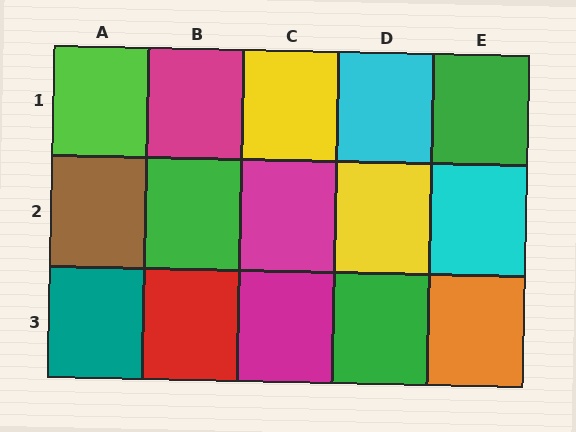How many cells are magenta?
3 cells are magenta.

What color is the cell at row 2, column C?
Magenta.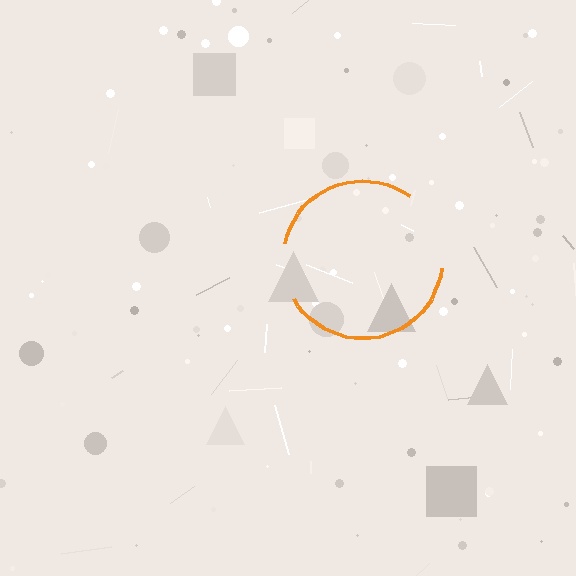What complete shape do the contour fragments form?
The contour fragments form a circle.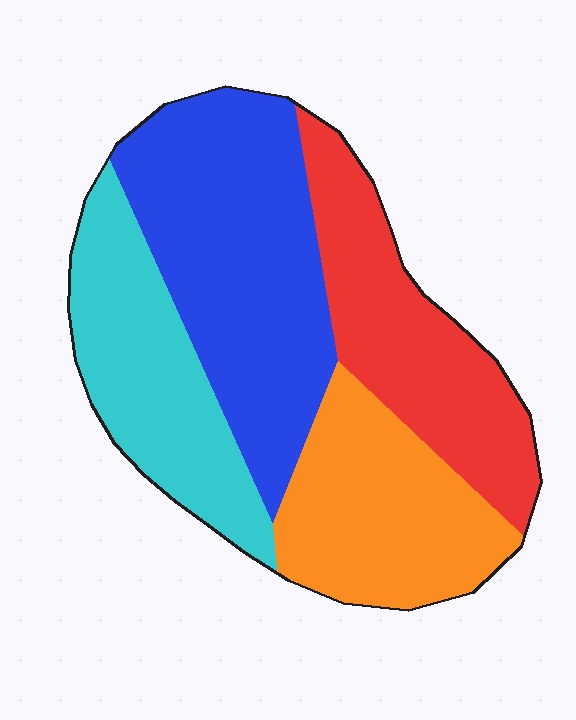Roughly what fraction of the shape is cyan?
Cyan covers around 20% of the shape.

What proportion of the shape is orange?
Orange covers 22% of the shape.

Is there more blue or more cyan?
Blue.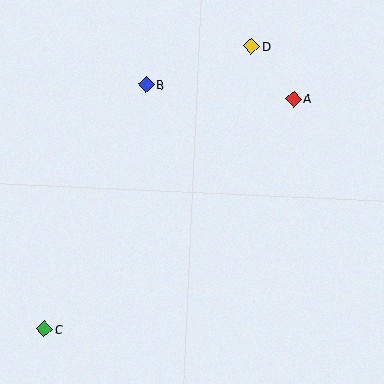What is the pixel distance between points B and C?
The distance between B and C is 265 pixels.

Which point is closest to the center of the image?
Point B at (146, 84) is closest to the center.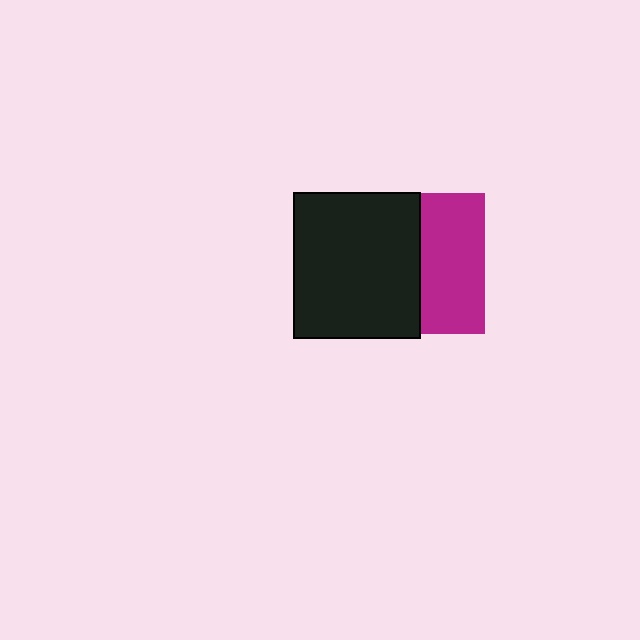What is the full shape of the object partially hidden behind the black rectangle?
The partially hidden object is a magenta square.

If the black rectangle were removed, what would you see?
You would see the complete magenta square.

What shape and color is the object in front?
The object in front is a black rectangle.